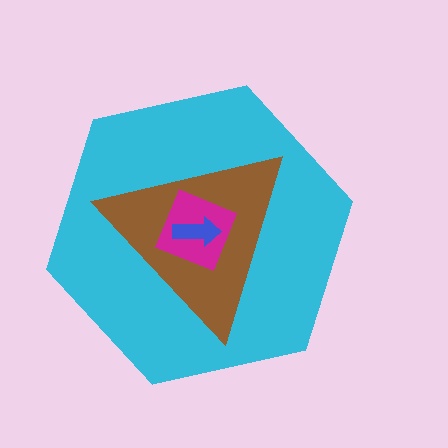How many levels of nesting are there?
4.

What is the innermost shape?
The blue arrow.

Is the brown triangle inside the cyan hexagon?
Yes.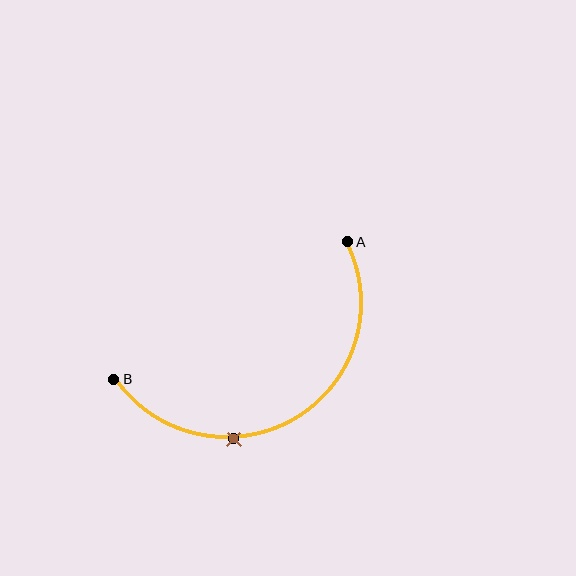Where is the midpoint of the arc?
The arc midpoint is the point on the curve farthest from the straight line joining A and B. It sits below that line.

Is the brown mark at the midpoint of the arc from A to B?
No. The brown mark lies on the arc but is closer to endpoint B. The arc midpoint would be at the point on the curve equidistant along the arc from both A and B.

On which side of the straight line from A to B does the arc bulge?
The arc bulges below the straight line connecting A and B.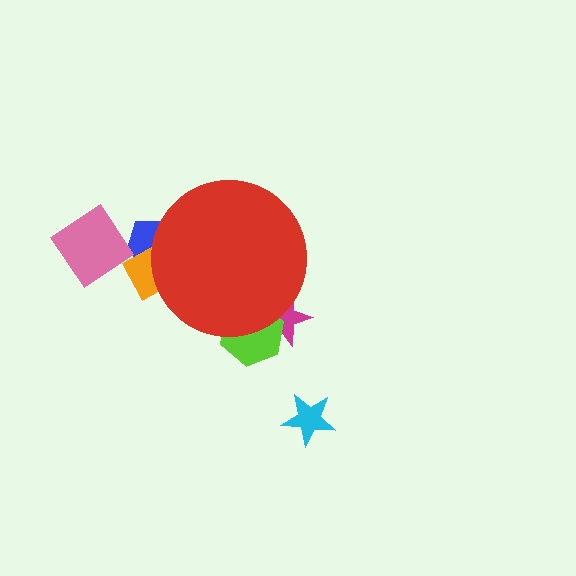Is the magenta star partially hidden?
Yes, the magenta star is partially hidden behind the red circle.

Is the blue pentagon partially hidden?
Yes, the blue pentagon is partially hidden behind the red circle.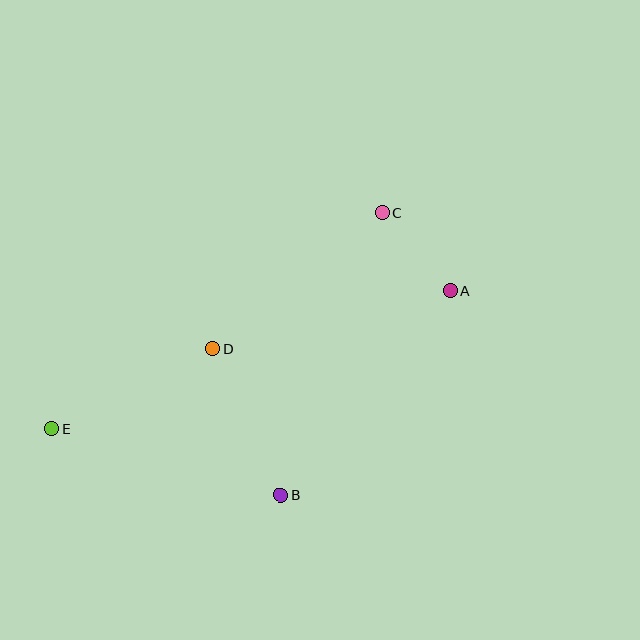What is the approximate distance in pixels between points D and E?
The distance between D and E is approximately 180 pixels.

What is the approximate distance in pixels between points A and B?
The distance between A and B is approximately 266 pixels.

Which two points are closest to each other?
Points A and C are closest to each other.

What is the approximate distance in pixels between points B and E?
The distance between B and E is approximately 239 pixels.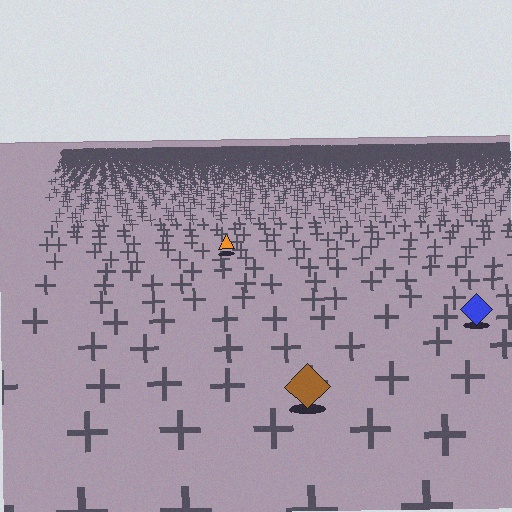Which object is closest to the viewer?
The brown diamond is closest. The texture marks near it are larger and more spread out.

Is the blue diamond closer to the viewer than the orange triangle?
Yes. The blue diamond is closer — you can tell from the texture gradient: the ground texture is coarser near it.